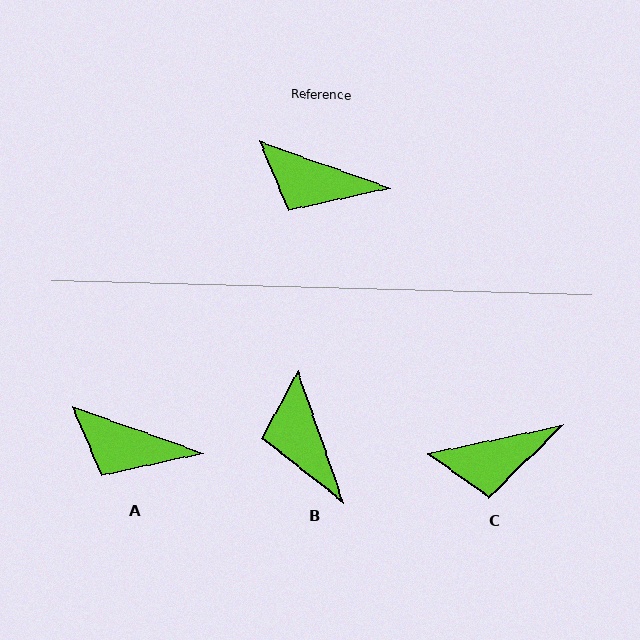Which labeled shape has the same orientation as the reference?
A.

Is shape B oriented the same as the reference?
No, it is off by about 51 degrees.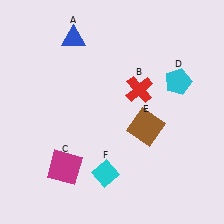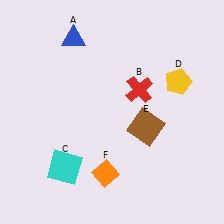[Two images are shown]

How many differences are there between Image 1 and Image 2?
There are 3 differences between the two images.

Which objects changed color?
C changed from magenta to cyan. D changed from cyan to yellow. F changed from cyan to orange.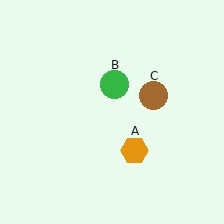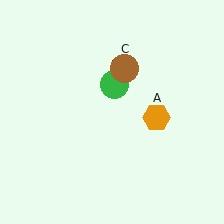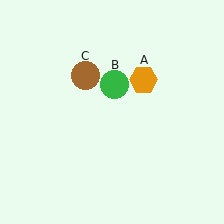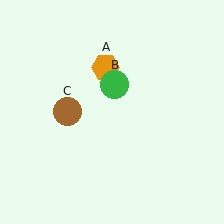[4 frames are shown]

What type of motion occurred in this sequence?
The orange hexagon (object A), brown circle (object C) rotated counterclockwise around the center of the scene.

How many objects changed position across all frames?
2 objects changed position: orange hexagon (object A), brown circle (object C).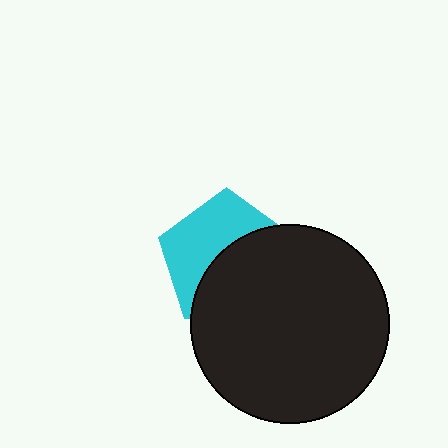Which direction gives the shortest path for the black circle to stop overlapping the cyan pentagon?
Moving toward the lower-right gives the shortest separation.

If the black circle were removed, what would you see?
You would see the complete cyan pentagon.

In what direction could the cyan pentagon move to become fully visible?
The cyan pentagon could move toward the upper-left. That would shift it out from behind the black circle entirely.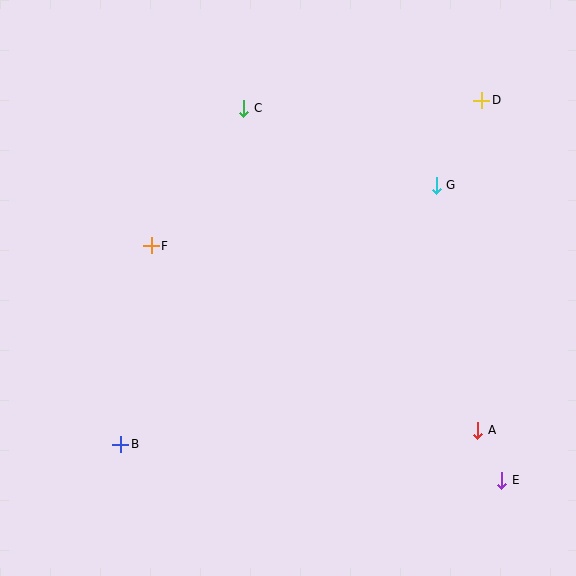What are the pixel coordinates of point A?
Point A is at (478, 430).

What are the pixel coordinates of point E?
Point E is at (502, 480).